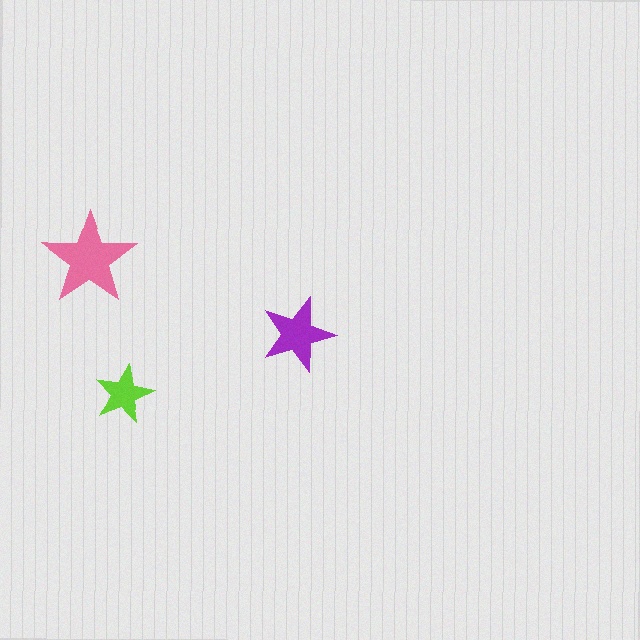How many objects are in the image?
There are 3 objects in the image.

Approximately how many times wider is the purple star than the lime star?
About 1.5 times wider.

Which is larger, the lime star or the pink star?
The pink one.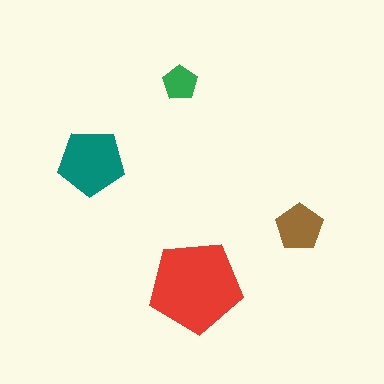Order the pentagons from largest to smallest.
the red one, the teal one, the brown one, the green one.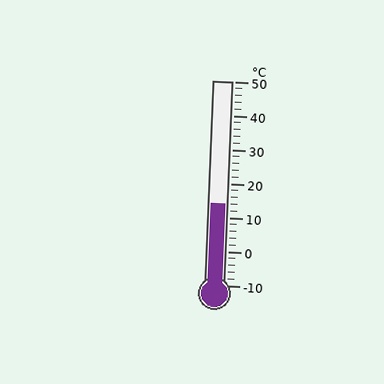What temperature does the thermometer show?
The thermometer shows approximately 14°C.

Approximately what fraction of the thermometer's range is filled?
The thermometer is filled to approximately 40% of its range.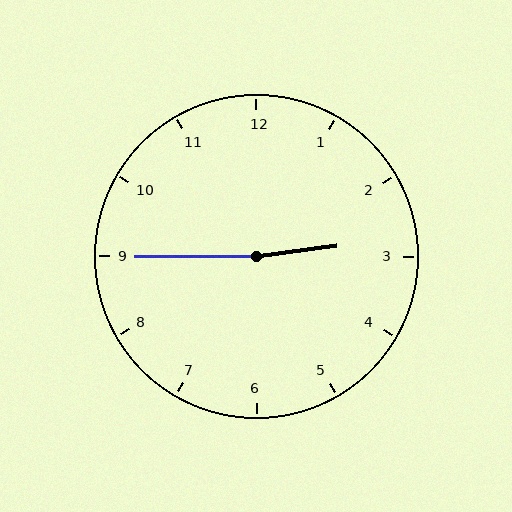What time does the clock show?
2:45.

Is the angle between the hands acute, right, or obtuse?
It is obtuse.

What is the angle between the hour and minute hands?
Approximately 172 degrees.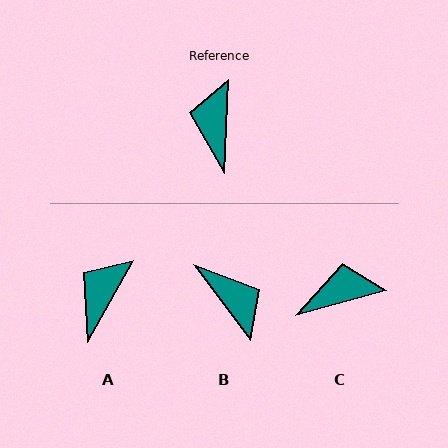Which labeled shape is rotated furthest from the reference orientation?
B, about 140 degrees away.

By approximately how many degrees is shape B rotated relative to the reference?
Approximately 140 degrees clockwise.